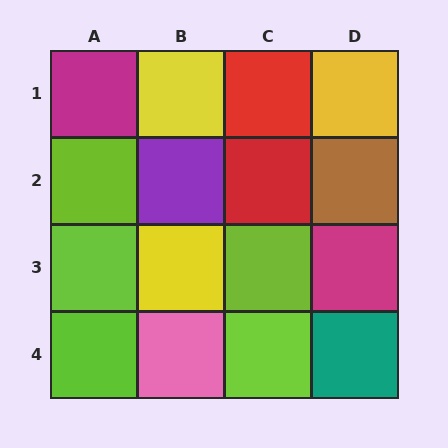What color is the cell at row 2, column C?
Red.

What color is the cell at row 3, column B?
Yellow.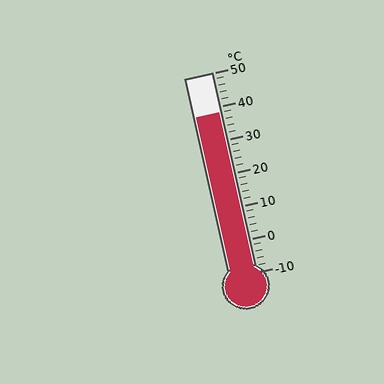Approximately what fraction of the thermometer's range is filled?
The thermometer is filled to approximately 80% of its range.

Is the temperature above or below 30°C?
The temperature is above 30°C.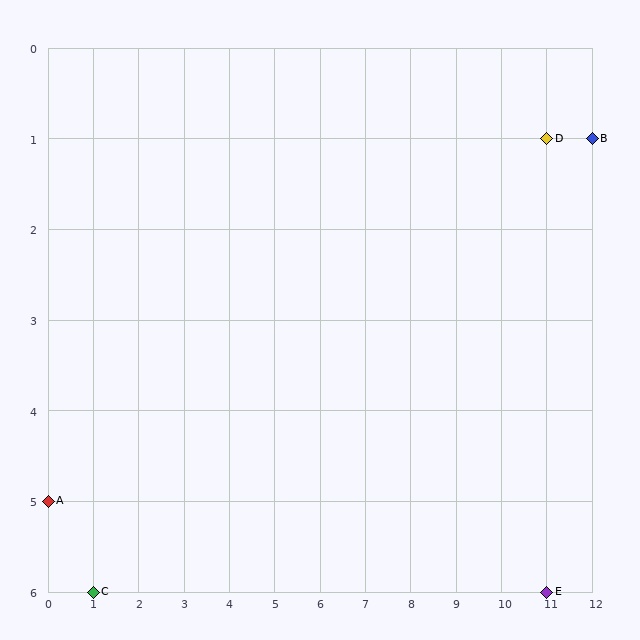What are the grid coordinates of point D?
Point D is at grid coordinates (11, 1).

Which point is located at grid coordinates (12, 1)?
Point B is at (12, 1).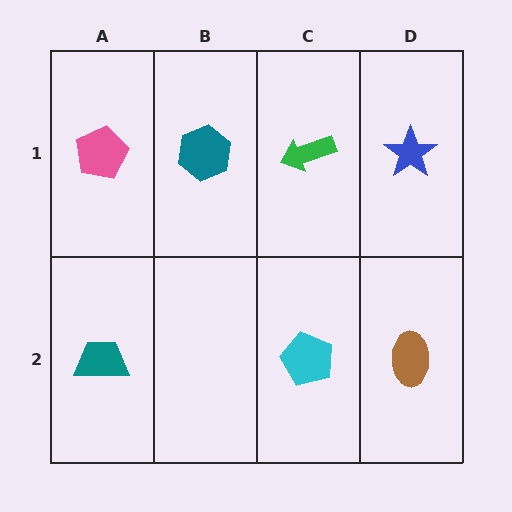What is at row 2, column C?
A cyan pentagon.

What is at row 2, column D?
A brown ellipse.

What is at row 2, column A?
A teal trapezoid.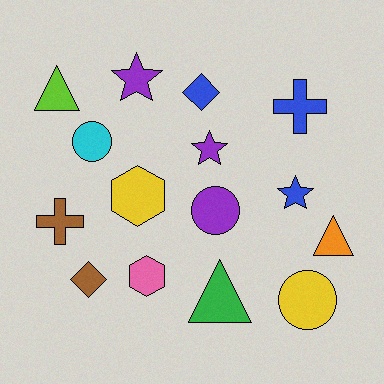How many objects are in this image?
There are 15 objects.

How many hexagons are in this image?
There are 2 hexagons.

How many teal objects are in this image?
There are no teal objects.